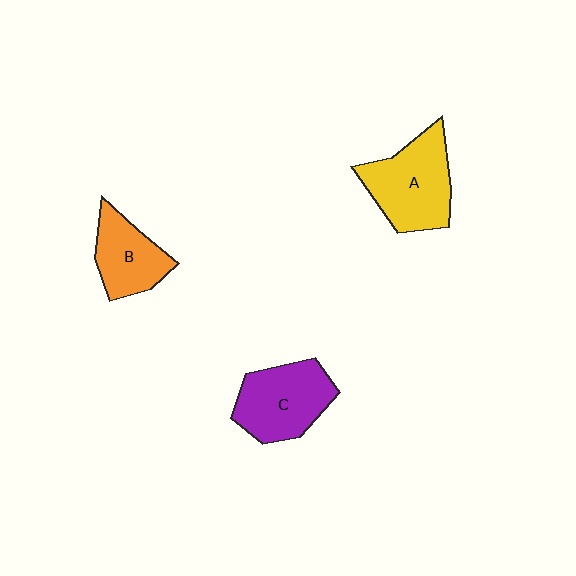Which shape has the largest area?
Shape A (yellow).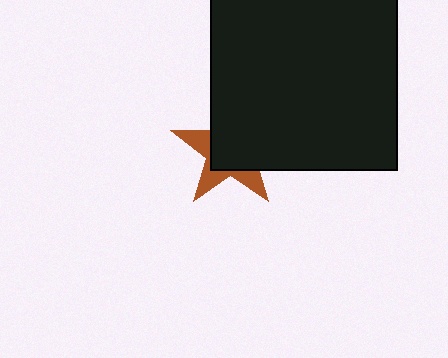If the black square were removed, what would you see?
You would see the complete brown star.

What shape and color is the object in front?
The object in front is a black square.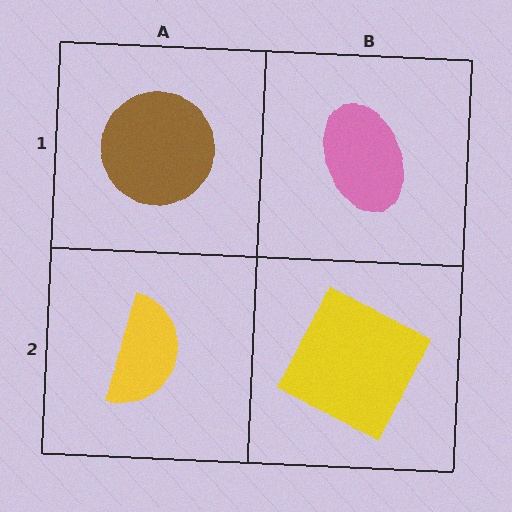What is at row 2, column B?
A yellow square.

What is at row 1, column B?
A pink ellipse.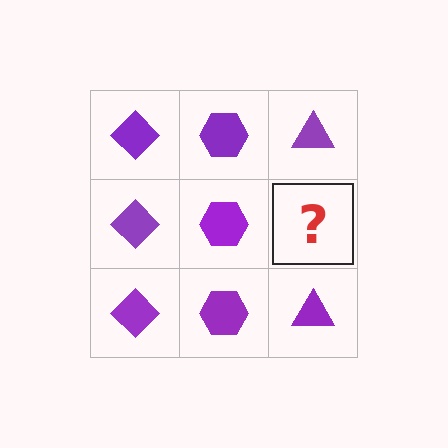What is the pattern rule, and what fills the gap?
The rule is that each column has a consistent shape. The gap should be filled with a purple triangle.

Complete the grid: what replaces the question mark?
The question mark should be replaced with a purple triangle.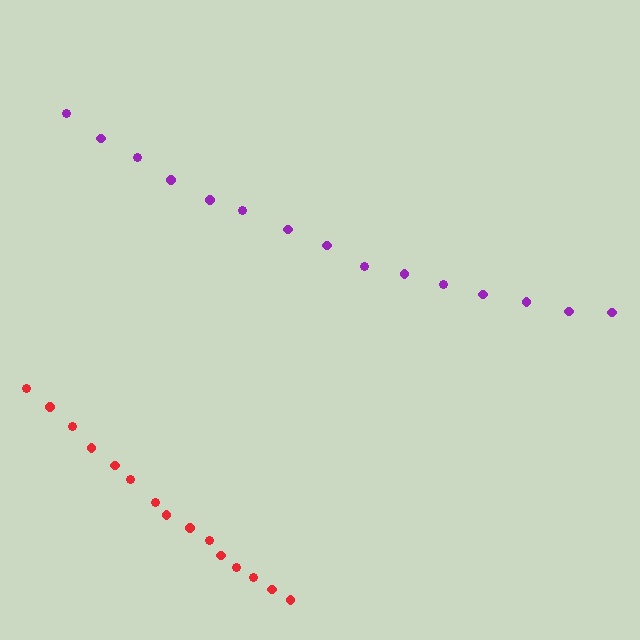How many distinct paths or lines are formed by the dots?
There are 2 distinct paths.